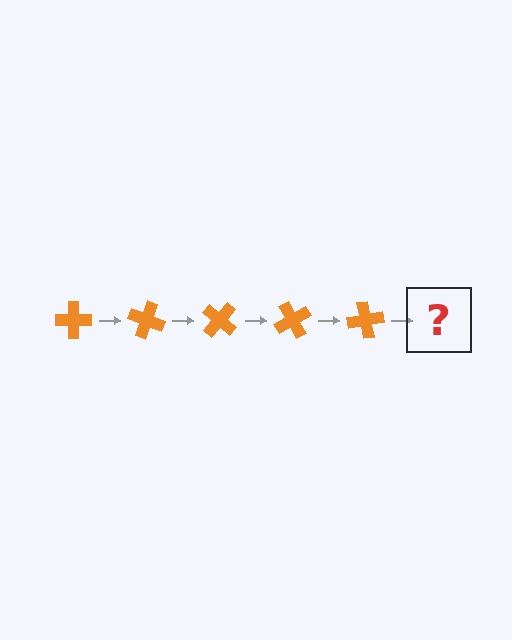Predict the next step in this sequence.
The next step is an orange cross rotated 100 degrees.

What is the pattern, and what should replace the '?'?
The pattern is that the cross rotates 20 degrees each step. The '?' should be an orange cross rotated 100 degrees.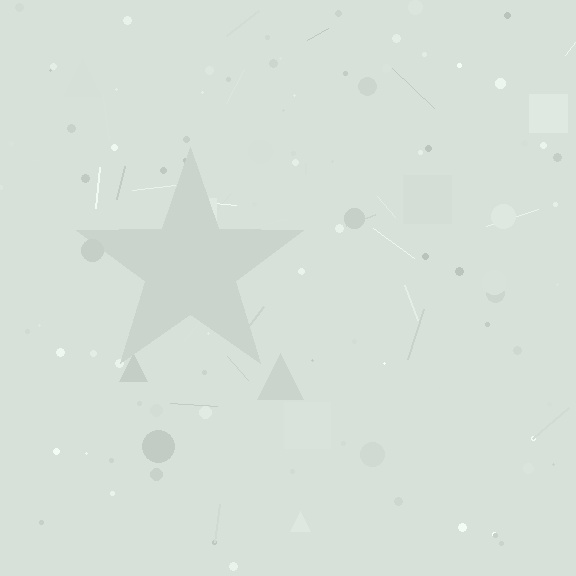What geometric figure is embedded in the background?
A star is embedded in the background.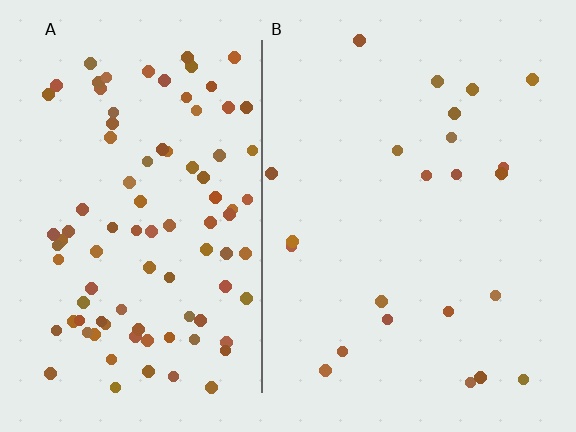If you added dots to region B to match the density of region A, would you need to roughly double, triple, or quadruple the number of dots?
Approximately quadruple.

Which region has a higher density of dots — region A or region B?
A (the left).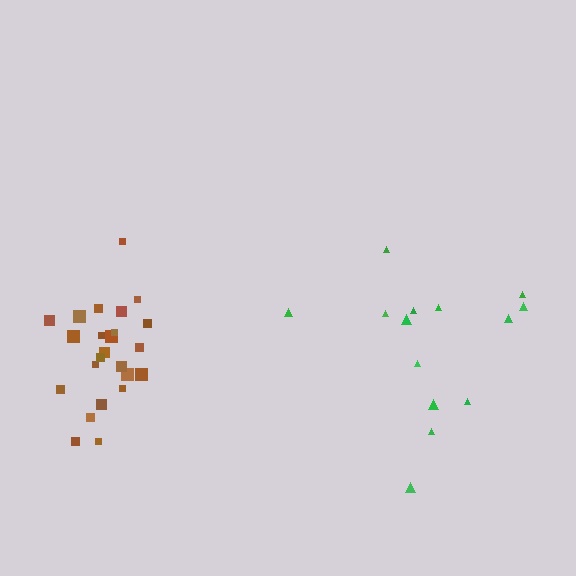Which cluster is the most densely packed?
Brown.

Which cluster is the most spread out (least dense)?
Green.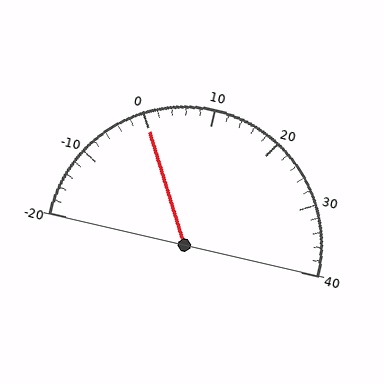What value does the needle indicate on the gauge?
The needle indicates approximately 0.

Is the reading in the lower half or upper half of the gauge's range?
The reading is in the lower half of the range (-20 to 40).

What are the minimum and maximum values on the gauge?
The gauge ranges from -20 to 40.